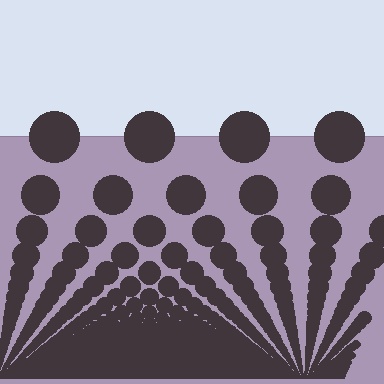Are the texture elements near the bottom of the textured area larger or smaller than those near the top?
Smaller. The gradient is inverted — elements near the bottom are smaller and denser.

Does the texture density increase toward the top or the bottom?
Density increases toward the bottom.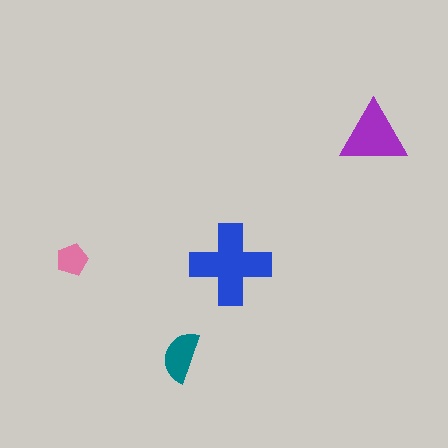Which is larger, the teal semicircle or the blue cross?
The blue cross.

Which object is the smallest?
The pink pentagon.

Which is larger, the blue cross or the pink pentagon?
The blue cross.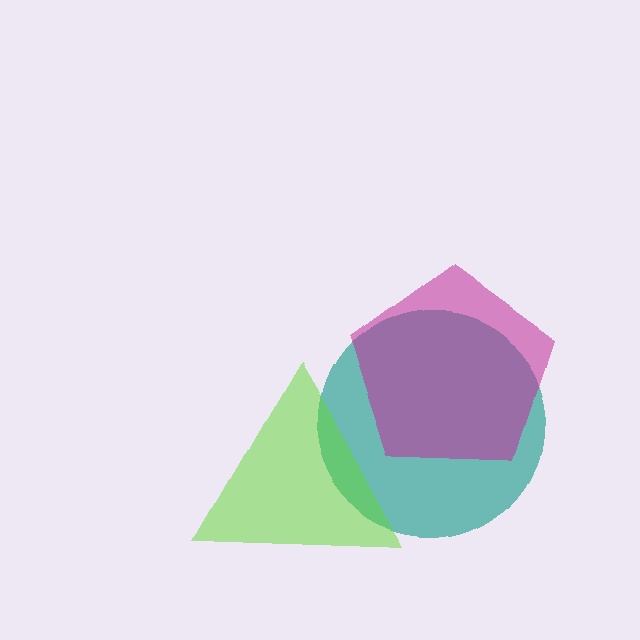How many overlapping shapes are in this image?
There are 3 overlapping shapes in the image.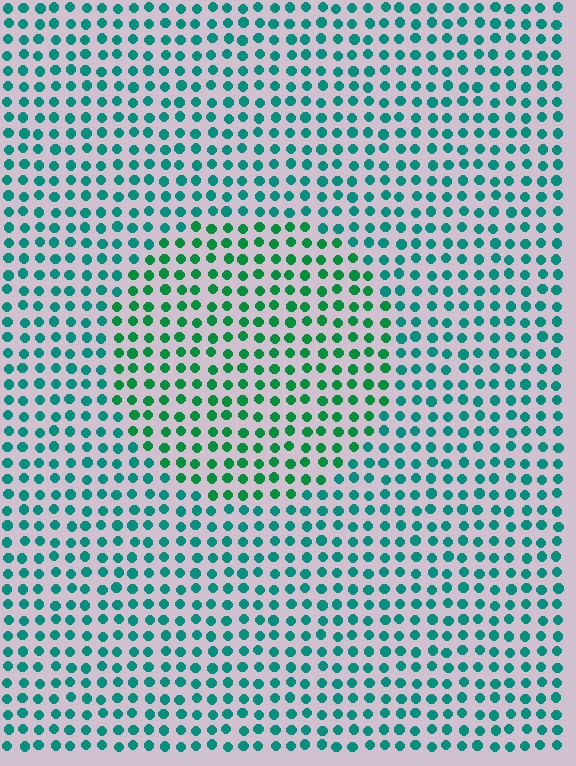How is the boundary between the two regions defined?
The boundary is defined purely by a slight shift in hue (about 29 degrees). Spacing, size, and orientation are identical on both sides.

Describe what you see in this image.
The image is filled with small teal elements in a uniform arrangement. A circle-shaped region is visible where the elements are tinted to a slightly different hue, forming a subtle color boundary.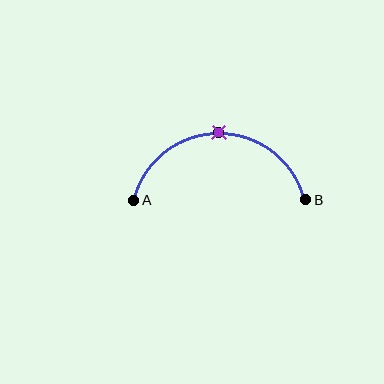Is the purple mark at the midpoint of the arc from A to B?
Yes. The purple mark lies on the arc at equal arc-length from both A and B — it is the arc midpoint.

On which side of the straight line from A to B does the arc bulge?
The arc bulges above the straight line connecting A and B.